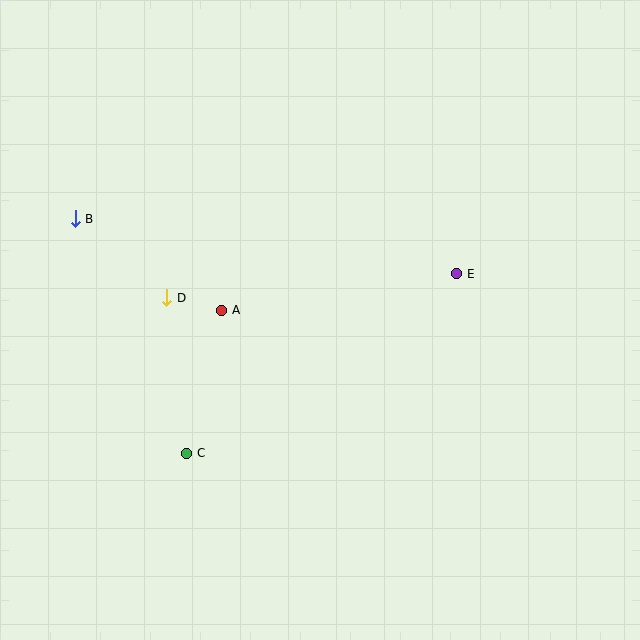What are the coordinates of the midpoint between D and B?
The midpoint between D and B is at (121, 258).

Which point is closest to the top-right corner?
Point E is closest to the top-right corner.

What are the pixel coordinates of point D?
Point D is at (167, 298).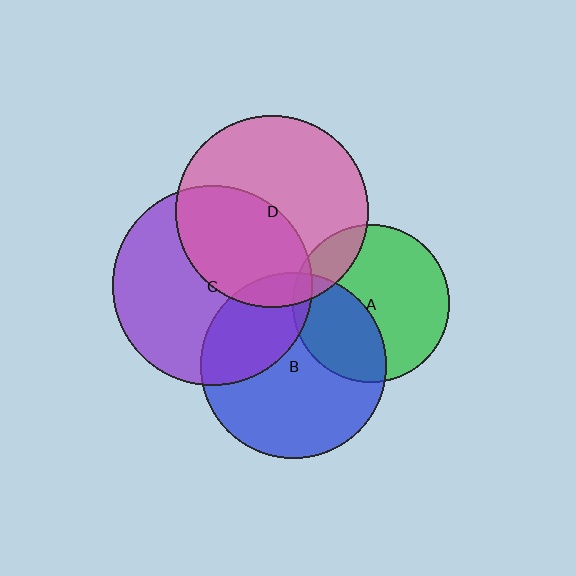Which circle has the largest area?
Circle C (purple).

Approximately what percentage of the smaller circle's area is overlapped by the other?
Approximately 10%.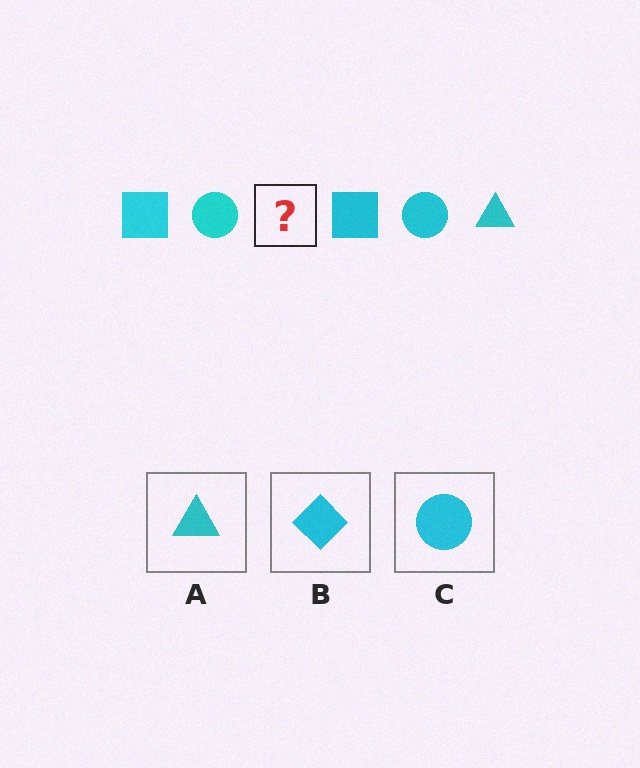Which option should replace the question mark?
Option A.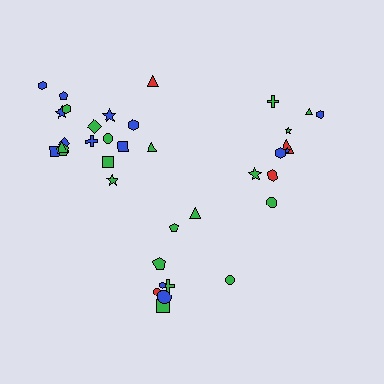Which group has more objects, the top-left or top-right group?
The top-left group.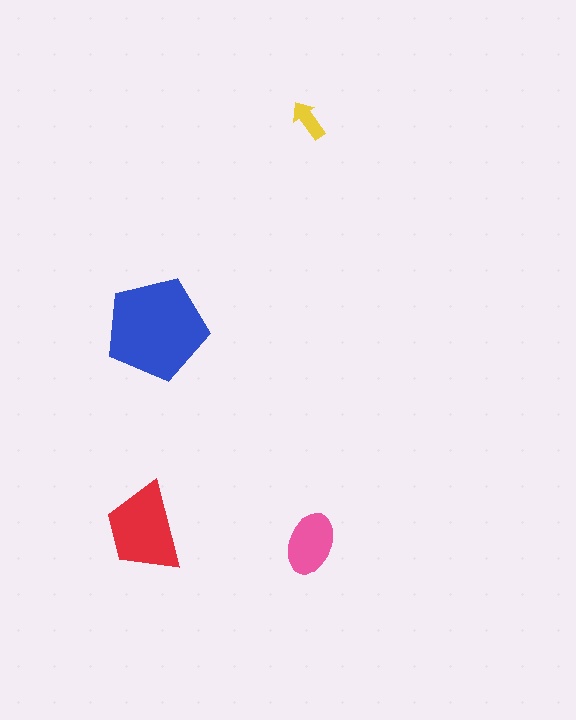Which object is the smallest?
The yellow arrow.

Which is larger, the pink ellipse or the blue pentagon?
The blue pentagon.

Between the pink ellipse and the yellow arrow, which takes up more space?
The pink ellipse.